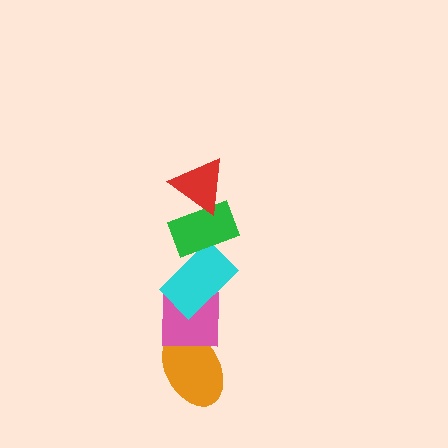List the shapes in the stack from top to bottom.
From top to bottom: the red triangle, the green rectangle, the cyan rectangle, the pink square, the orange ellipse.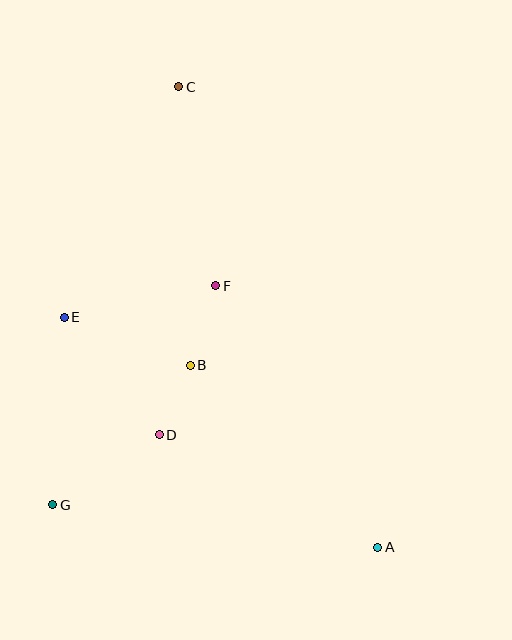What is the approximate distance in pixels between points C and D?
The distance between C and D is approximately 348 pixels.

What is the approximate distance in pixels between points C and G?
The distance between C and G is approximately 436 pixels.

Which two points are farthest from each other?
Points A and C are farthest from each other.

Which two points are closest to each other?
Points B and D are closest to each other.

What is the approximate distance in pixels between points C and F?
The distance between C and F is approximately 202 pixels.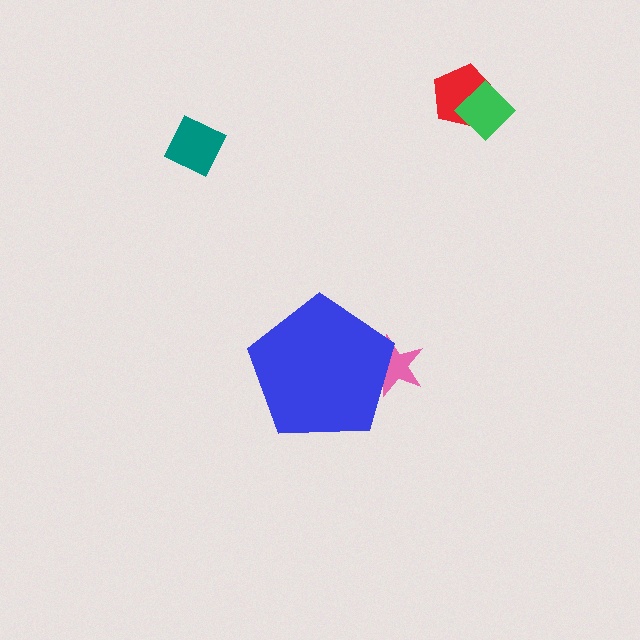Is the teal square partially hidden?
No, the teal square is fully visible.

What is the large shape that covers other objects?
A blue pentagon.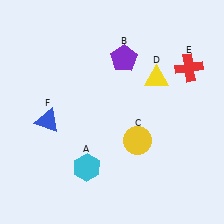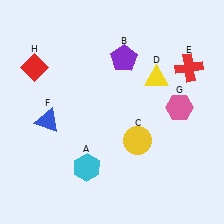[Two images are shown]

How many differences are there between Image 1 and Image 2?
There are 2 differences between the two images.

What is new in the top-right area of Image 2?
A pink hexagon (G) was added in the top-right area of Image 2.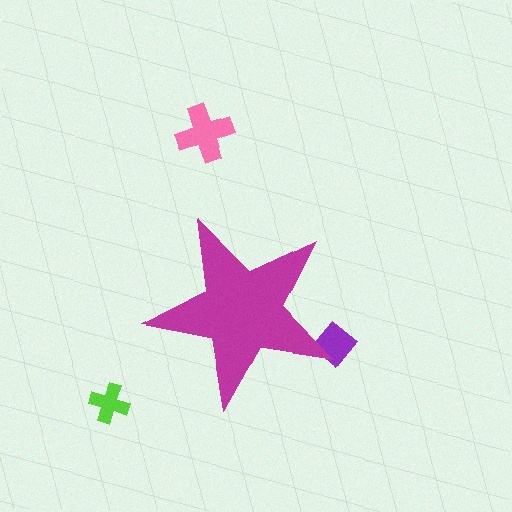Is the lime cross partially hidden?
No, the lime cross is fully visible.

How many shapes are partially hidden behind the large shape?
1 shape is partially hidden.